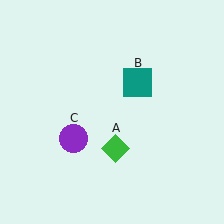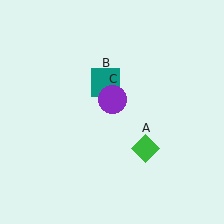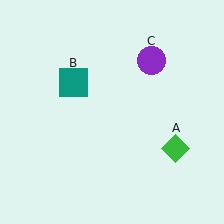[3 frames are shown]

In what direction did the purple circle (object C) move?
The purple circle (object C) moved up and to the right.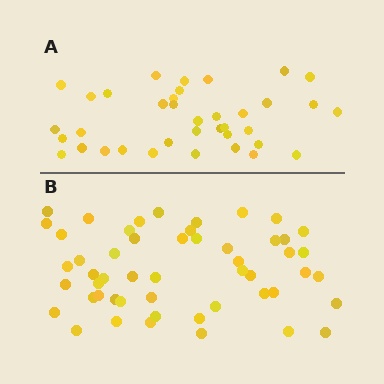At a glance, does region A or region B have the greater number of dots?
Region B (the bottom region) has more dots.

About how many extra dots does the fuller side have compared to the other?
Region B has approximately 15 more dots than region A.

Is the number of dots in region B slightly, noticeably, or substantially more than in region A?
Region B has noticeably more, but not dramatically so. The ratio is roughly 1.4 to 1.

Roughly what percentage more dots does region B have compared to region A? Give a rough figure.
About 40% more.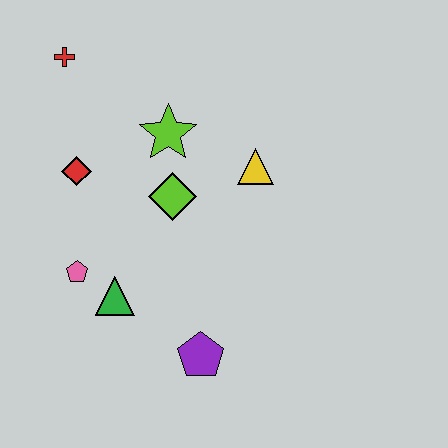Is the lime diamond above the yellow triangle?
No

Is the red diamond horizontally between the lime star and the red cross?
Yes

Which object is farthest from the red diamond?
The purple pentagon is farthest from the red diamond.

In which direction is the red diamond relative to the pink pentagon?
The red diamond is above the pink pentagon.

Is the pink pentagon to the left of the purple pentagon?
Yes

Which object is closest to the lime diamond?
The lime star is closest to the lime diamond.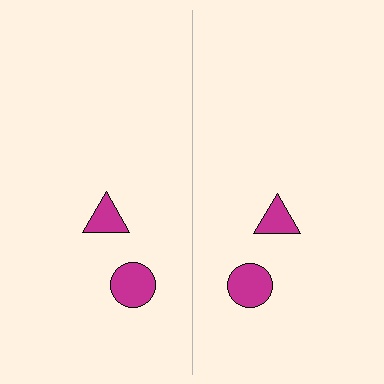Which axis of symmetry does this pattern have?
The pattern has a vertical axis of symmetry running through the center of the image.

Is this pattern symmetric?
Yes, this pattern has bilateral (reflection) symmetry.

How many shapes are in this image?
There are 4 shapes in this image.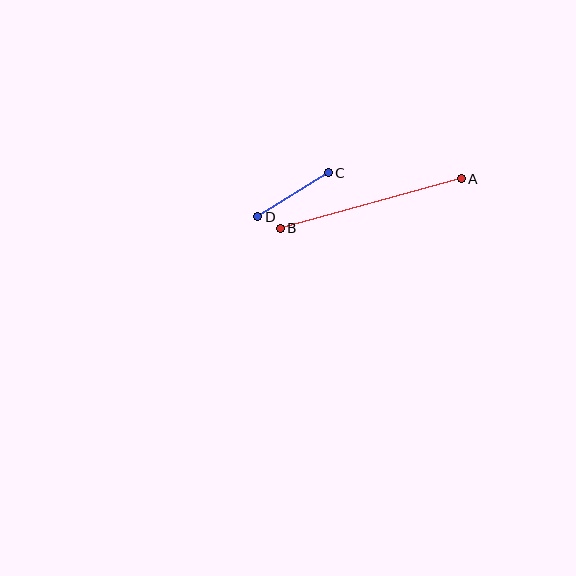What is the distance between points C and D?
The distance is approximately 84 pixels.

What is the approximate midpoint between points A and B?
The midpoint is at approximately (371, 204) pixels.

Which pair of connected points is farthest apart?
Points A and B are farthest apart.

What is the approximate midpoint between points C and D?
The midpoint is at approximately (293, 195) pixels.